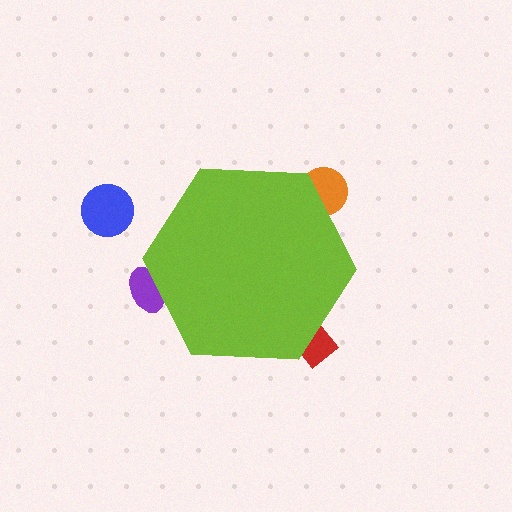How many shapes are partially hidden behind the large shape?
3 shapes are partially hidden.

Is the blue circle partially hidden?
No, the blue circle is fully visible.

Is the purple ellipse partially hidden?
Yes, the purple ellipse is partially hidden behind the lime hexagon.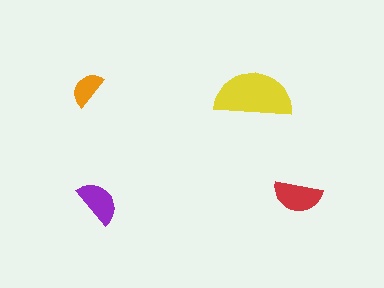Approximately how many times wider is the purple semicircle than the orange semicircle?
About 1.5 times wider.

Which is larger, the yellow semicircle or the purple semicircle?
The yellow one.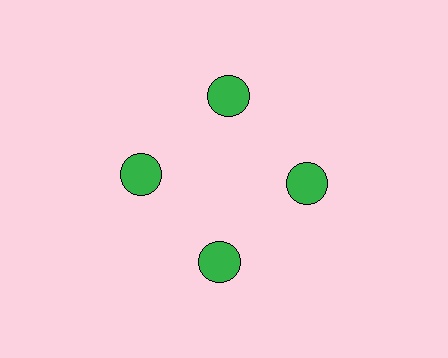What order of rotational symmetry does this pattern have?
This pattern has 4-fold rotational symmetry.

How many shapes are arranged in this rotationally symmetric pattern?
There are 4 shapes, arranged in 4 groups of 1.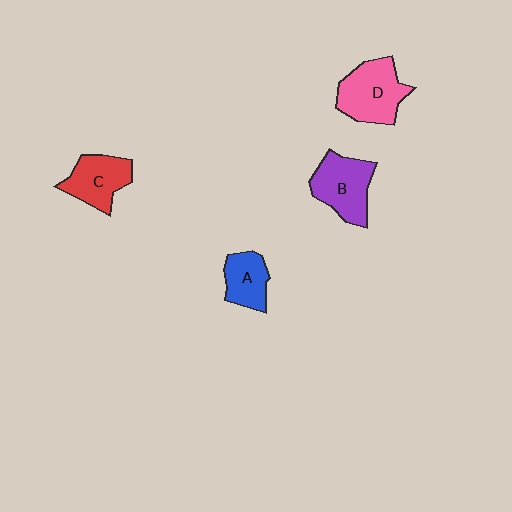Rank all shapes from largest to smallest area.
From largest to smallest: D (pink), B (purple), C (red), A (blue).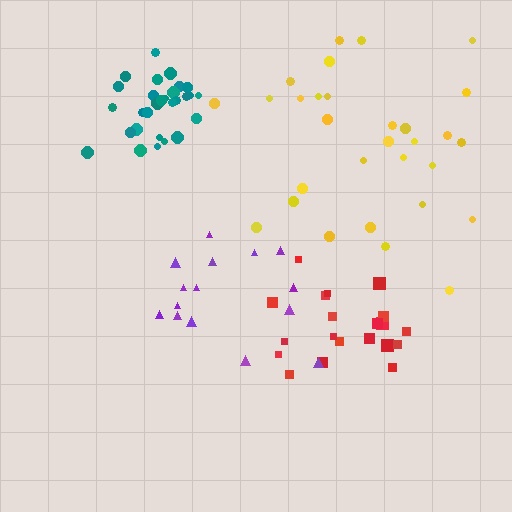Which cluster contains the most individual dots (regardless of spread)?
Teal (30).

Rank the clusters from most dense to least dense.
teal, red, yellow, purple.